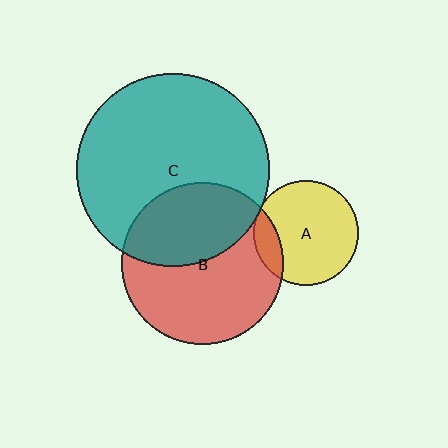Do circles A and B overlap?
Yes.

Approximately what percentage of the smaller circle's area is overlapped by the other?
Approximately 15%.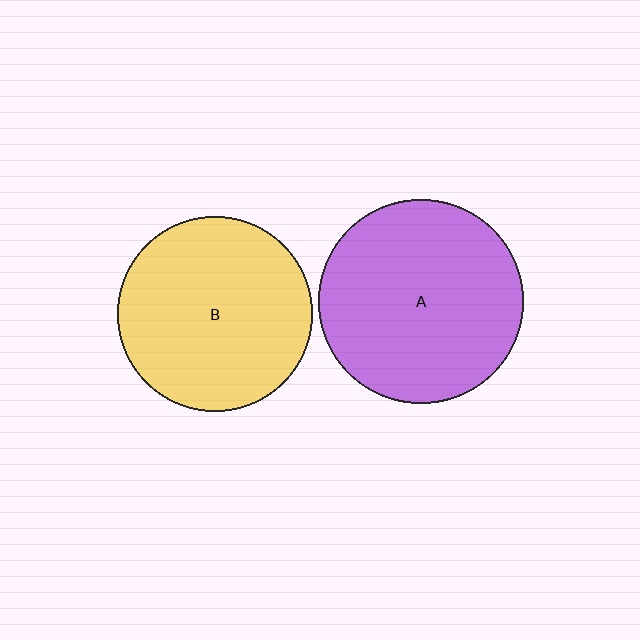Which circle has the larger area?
Circle A (purple).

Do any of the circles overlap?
No, none of the circles overlap.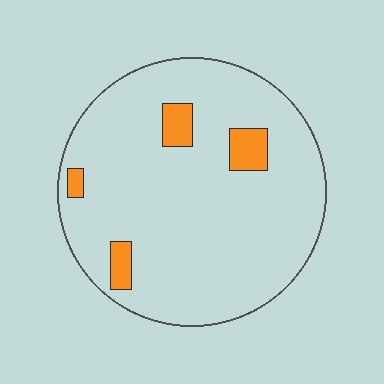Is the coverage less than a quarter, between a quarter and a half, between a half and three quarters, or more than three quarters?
Less than a quarter.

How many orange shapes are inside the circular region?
4.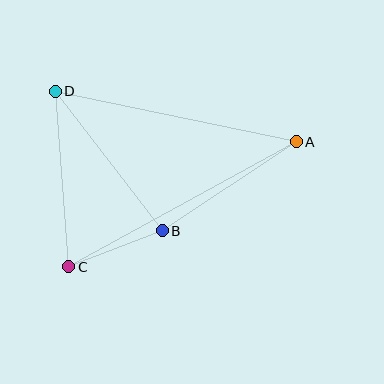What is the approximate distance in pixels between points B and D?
The distance between B and D is approximately 176 pixels.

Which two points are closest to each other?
Points B and C are closest to each other.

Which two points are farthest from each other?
Points A and C are farthest from each other.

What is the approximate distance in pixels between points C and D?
The distance between C and D is approximately 176 pixels.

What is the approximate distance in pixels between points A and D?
The distance between A and D is approximately 246 pixels.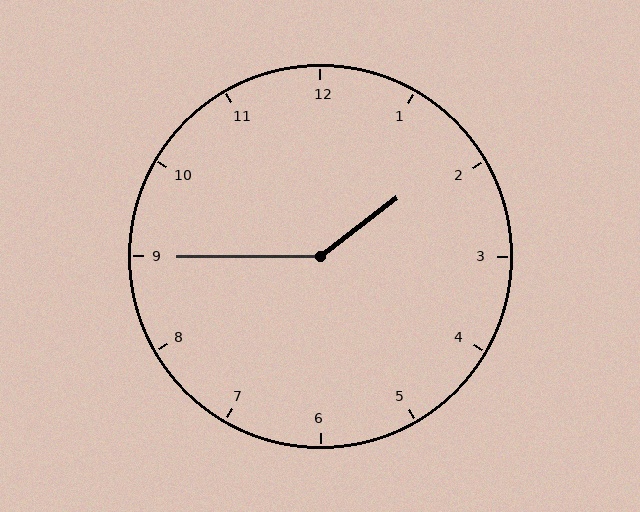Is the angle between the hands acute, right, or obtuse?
It is obtuse.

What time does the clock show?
1:45.